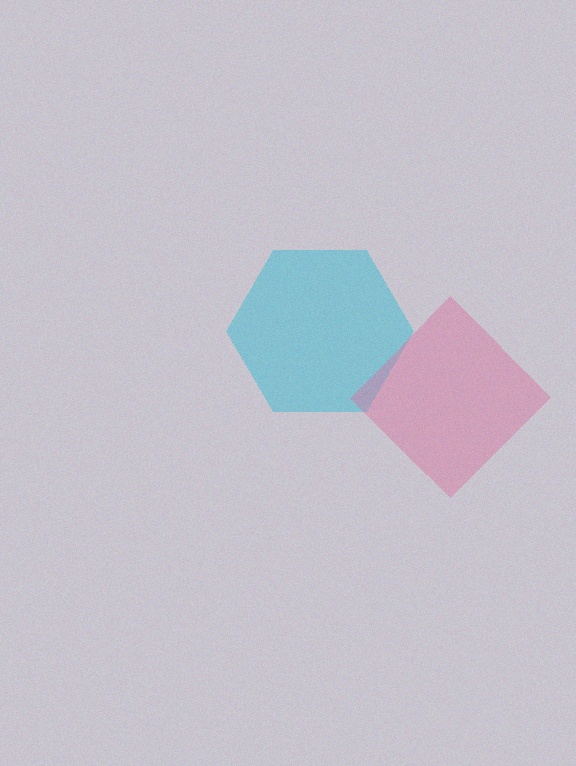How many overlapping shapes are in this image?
There are 2 overlapping shapes in the image.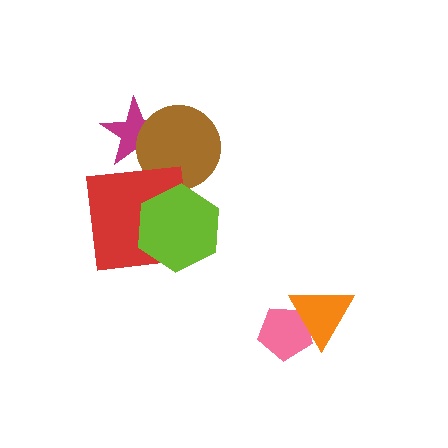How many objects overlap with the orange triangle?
1 object overlaps with the orange triangle.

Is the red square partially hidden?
Yes, it is partially covered by another shape.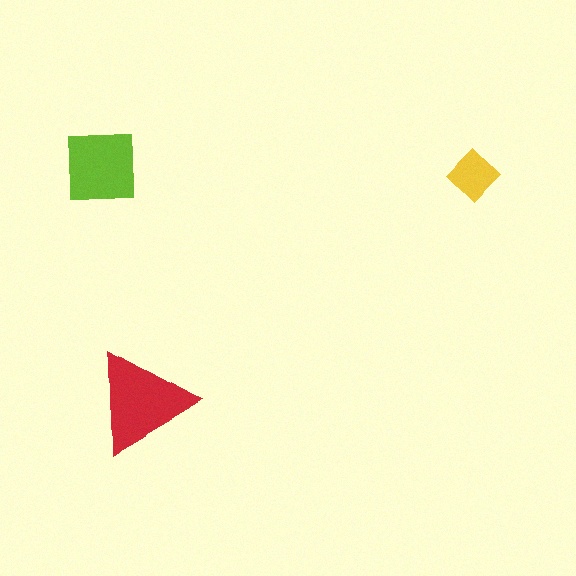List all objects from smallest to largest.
The yellow diamond, the lime square, the red triangle.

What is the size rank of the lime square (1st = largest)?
2nd.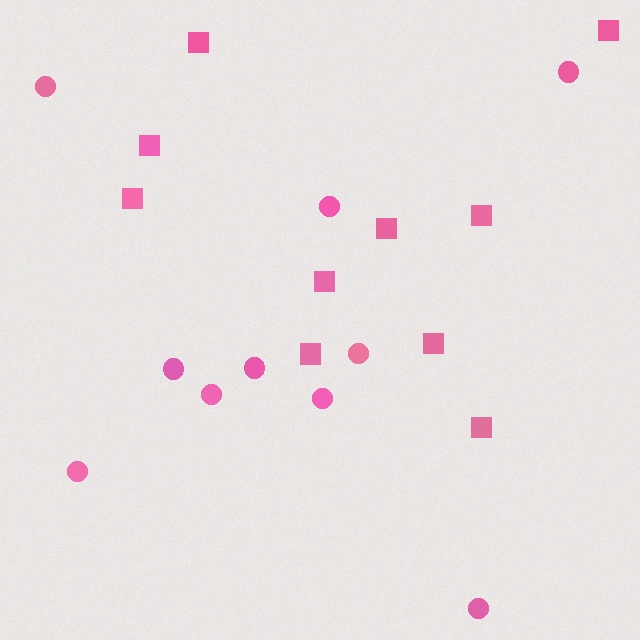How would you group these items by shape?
There are 2 groups: one group of circles (10) and one group of squares (10).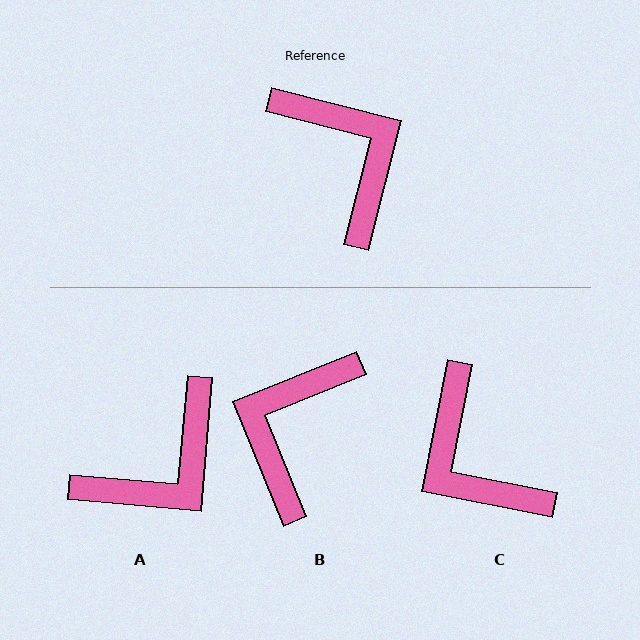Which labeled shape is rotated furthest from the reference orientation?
C, about 177 degrees away.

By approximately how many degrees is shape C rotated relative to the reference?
Approximately 177 degrees clockwise.